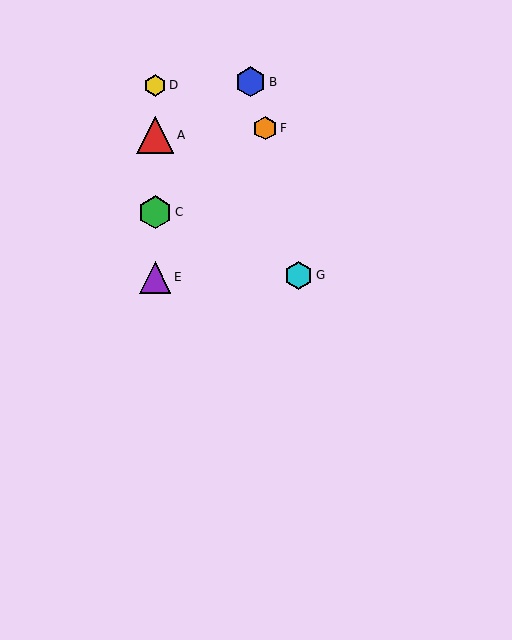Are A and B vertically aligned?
No, A is at x≈155 and B is at x≈251.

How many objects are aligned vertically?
4 objects (A, C, D, E) are aligned vertically.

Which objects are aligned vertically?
Objects A, C, D, E are aligned vertically.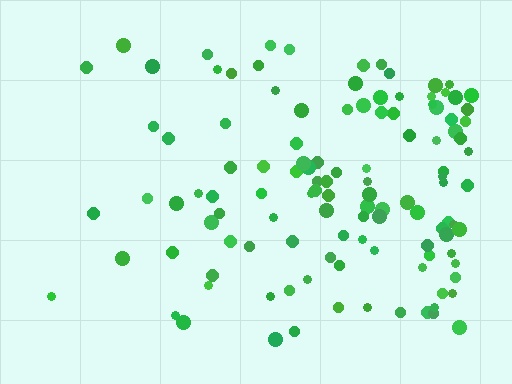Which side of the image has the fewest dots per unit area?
The left.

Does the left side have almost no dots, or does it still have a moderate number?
Still a moderate number, just noticeably fewer than the right.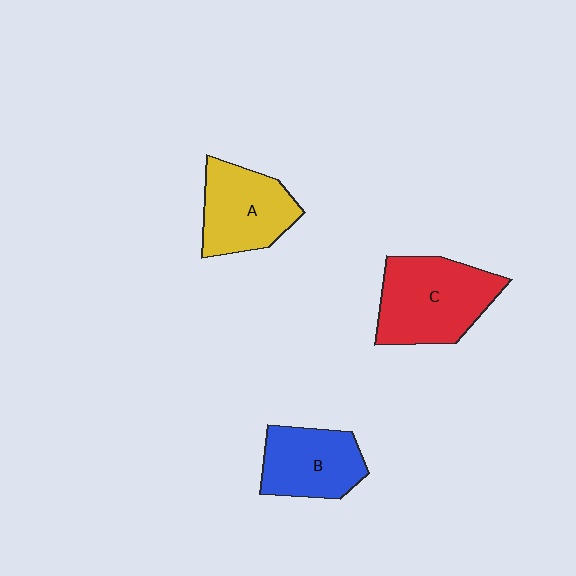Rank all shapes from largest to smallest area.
From largest to smallest: C (red), A (yellow), B (blue).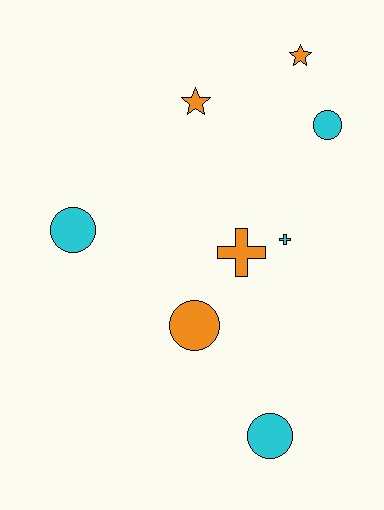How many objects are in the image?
There are 8 objects.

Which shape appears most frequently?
Circle, with 4 objects.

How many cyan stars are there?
There are no cyan stars.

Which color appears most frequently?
Orange, with 4 objects.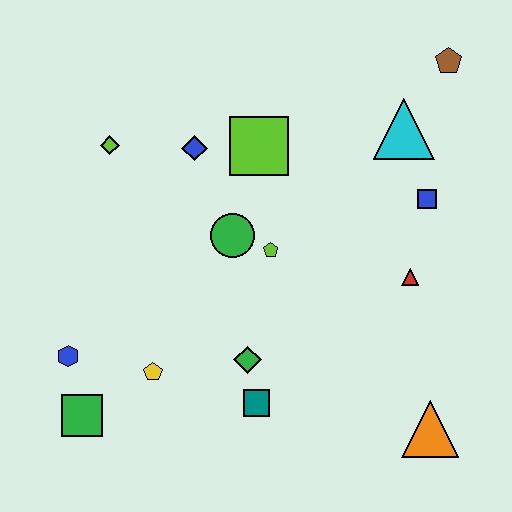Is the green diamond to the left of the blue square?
Yes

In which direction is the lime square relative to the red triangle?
The lime square is to the left of the red triangle.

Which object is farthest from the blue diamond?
The orange triangle is farthest from the blue diamond.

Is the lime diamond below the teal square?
No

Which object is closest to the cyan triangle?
The blue square is closest to the cyan triangle.